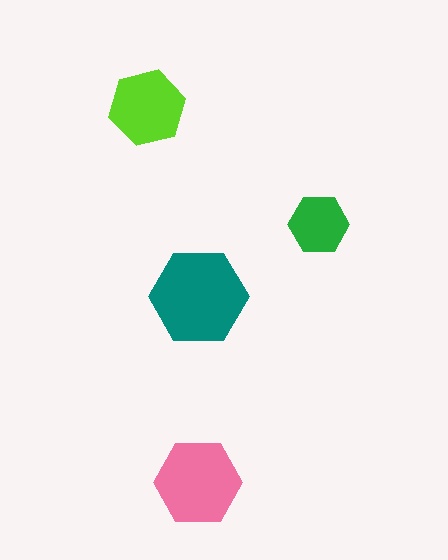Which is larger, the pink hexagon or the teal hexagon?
The teal one.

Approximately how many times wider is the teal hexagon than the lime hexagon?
About 1.5 times wider.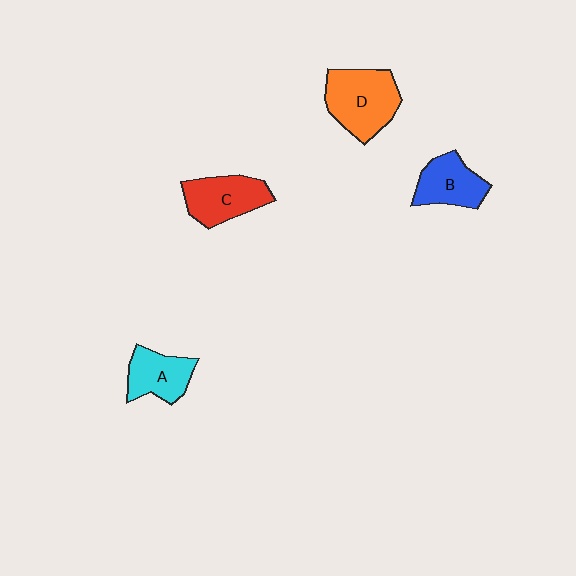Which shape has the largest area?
Shape D (orange).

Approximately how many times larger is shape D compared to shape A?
Approximately 1.5 times.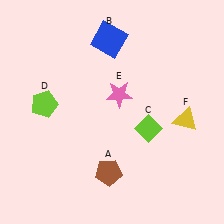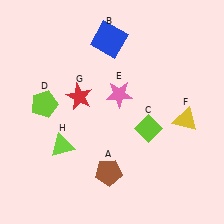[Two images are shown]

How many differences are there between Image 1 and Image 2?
There are 2 differences between the two images.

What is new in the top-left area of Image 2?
A red star (G) was added in the top-left area of Image 2.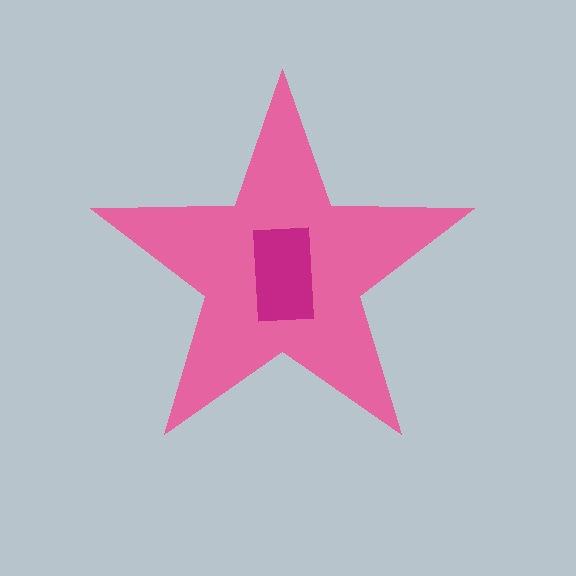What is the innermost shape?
The magenta rectangle.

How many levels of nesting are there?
2.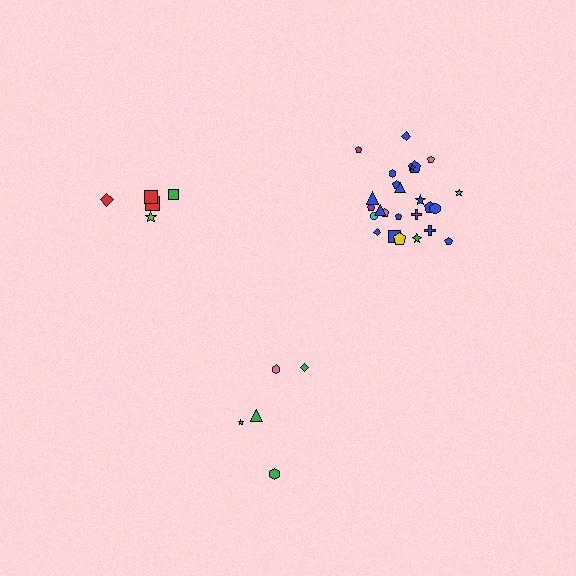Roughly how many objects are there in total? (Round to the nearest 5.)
Roughly 35 objects in total.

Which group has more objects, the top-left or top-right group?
The top-right group.